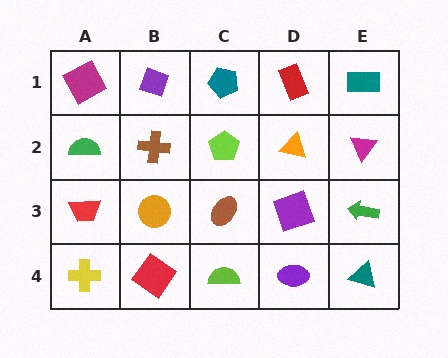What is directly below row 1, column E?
A magenta triangle.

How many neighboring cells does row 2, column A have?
3.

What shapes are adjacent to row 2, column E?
A teal rectangle (row 1, column E), a green arrow (row 3, column E), an orange triangle (row 2, column D).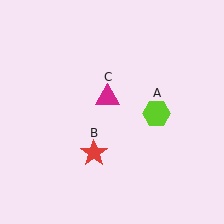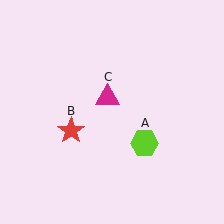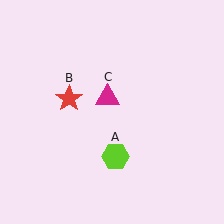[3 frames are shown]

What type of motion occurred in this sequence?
The lime hexagon (object A), red star (object B) rotated clockwise around the center of the scene.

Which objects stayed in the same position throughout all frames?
Magenta triangle (object C) remained stationary.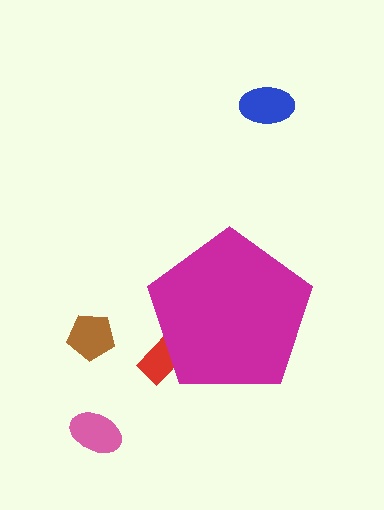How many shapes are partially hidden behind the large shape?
1 shape is partially hidden.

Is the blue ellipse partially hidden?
No, the blue ellipse is fully visible.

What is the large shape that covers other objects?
A magenta pentagon.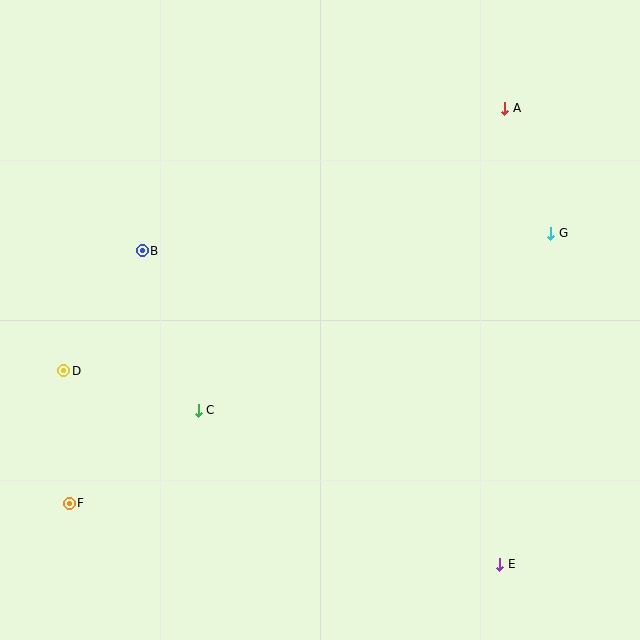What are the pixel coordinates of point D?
Point D is at (64, 371).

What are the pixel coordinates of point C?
Point C is at (198, 410).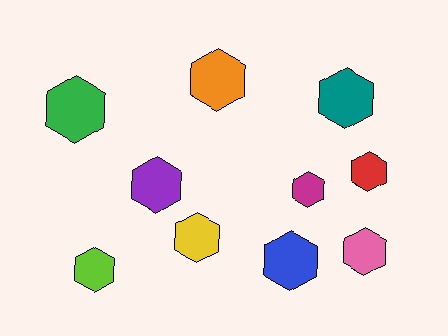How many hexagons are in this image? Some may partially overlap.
There are 10 hexagons.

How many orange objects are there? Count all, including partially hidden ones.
There is 1 orange object.